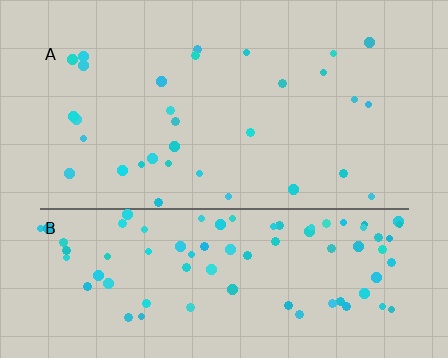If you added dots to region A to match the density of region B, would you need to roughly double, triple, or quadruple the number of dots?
Approximately triple.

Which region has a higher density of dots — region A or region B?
B (the bottom).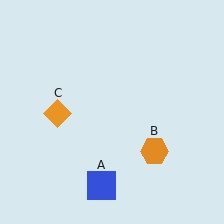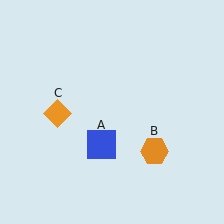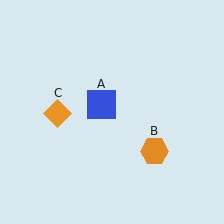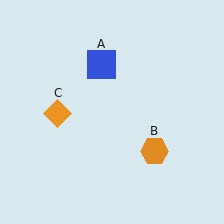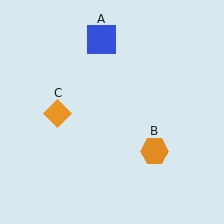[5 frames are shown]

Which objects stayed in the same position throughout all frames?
Orange hexagon (object B) and orange diamond (object C) remained stationary.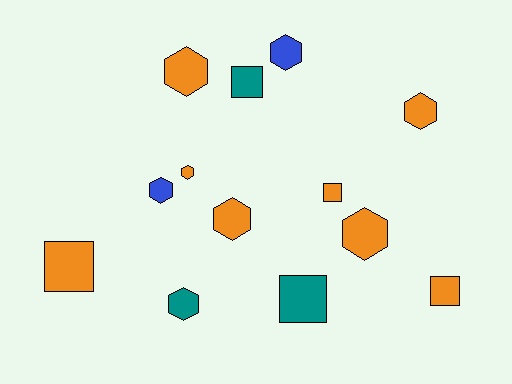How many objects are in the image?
There are 13 objects.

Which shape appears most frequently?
Hexagon, with 8 objects.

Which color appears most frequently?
Orange, with 8 objects.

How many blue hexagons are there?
There are 2 blue hexagons.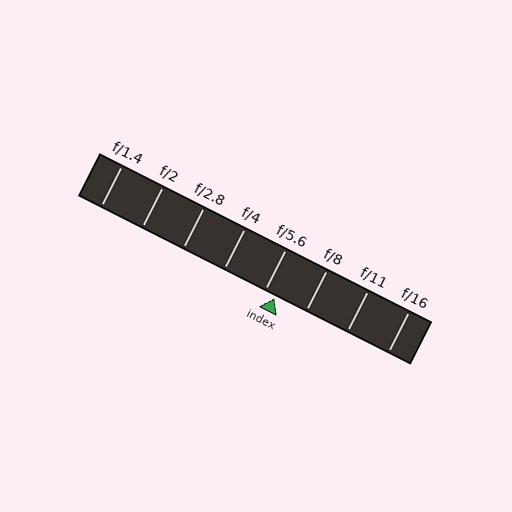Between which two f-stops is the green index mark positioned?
The index mark is between f/5.6 and f/8.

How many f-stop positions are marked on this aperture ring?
There are 8 f-stop positions marked.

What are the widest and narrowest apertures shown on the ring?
The widest aperture shown is f/1.4 and the narrowest is f/16.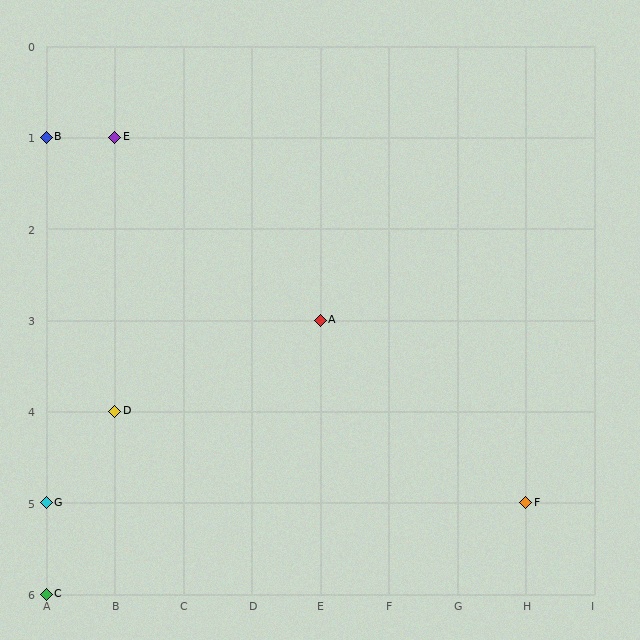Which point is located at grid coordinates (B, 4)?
Point D is at (B, 4).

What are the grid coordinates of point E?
Point E is at grid coordinates (B, 1).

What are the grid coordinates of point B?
Point B is at grid coordinates (A, 1).